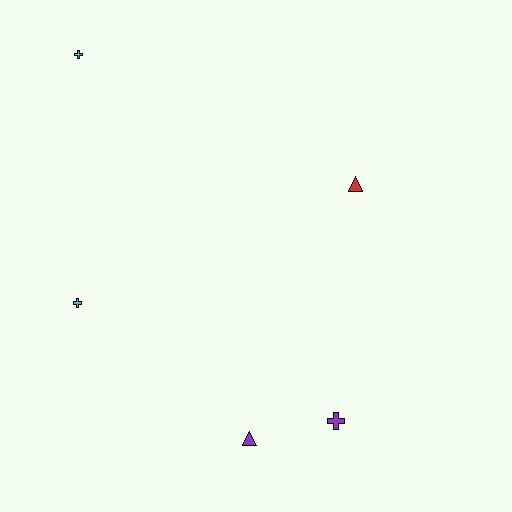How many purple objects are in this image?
There are 2 purple objects.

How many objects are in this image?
There are 5 objects.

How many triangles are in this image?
There are 2 triangles.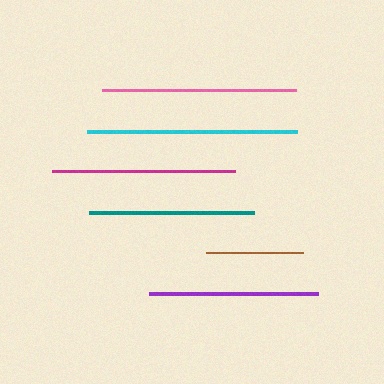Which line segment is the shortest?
The brown line is the shortest at approximately 97 pixels.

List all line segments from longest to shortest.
From longest to shortest: cyan, pink, magenta, purple, teal, brown.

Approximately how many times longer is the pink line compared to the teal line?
The pink line is approximately 1.2 times the length of the teal line.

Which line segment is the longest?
The cyan line is the longest at approximately 210 pixels.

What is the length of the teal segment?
The teal segment is approximately 165 pixels long.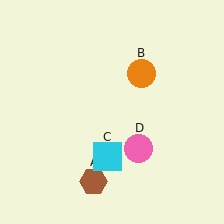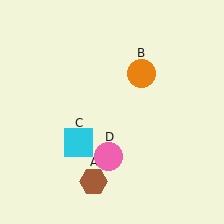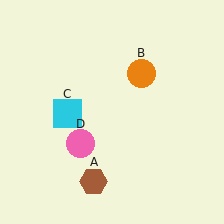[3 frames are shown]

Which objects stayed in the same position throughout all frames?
Brown hexagon (object A) and orange circle (object B) remained stationary.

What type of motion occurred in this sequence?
The cyan square (object C), pink circle (object D) rotated clockwise around the center of the scene.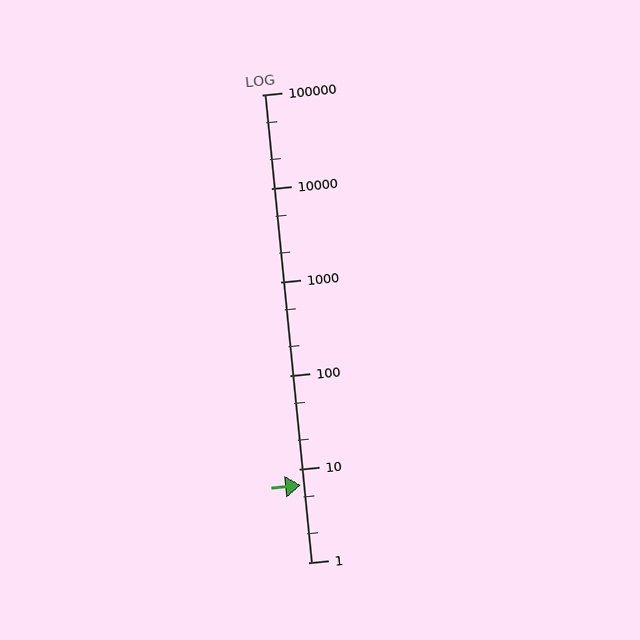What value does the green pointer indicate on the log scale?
The pointer indicates approximately 6.6.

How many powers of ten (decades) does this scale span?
The scale spans 5 decades, from 1 to 100000.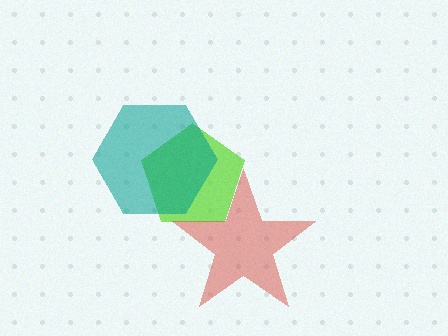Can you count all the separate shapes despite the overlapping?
Yes, there are 3 separate shapes.